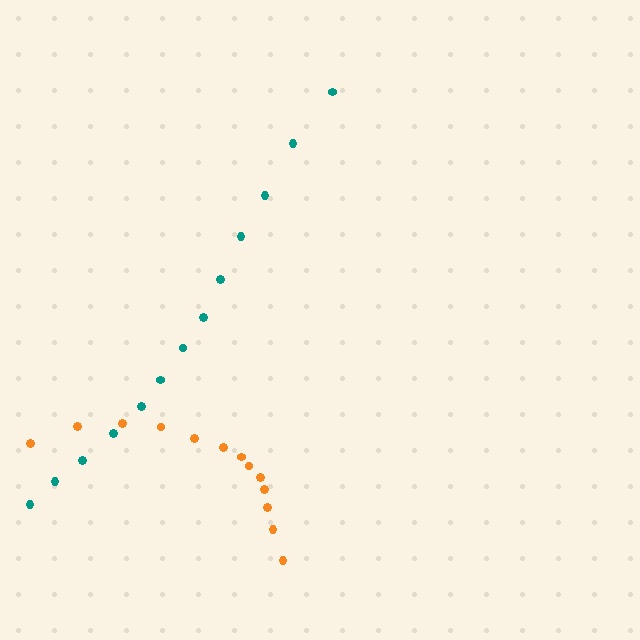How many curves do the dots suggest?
There are 2 distinct paths.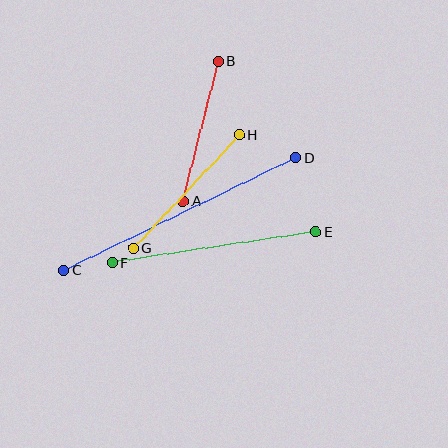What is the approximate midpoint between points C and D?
The midpoint is at approximately (179, 214) pixels.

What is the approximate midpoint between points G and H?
The midpoint is at approximately (187, 191) pixels.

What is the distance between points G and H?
The distance is approximately 155 pixels.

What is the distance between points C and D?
The distance is approximately 258 pixels.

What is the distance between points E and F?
The distance is approximately 206 pixels.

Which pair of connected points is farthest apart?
Points C and D are farthest apart.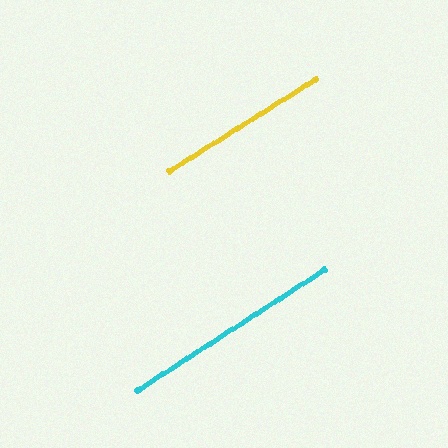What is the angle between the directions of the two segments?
Approximately 1 degree.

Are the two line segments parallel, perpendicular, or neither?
Parallel — their directions differ by only 0.8°.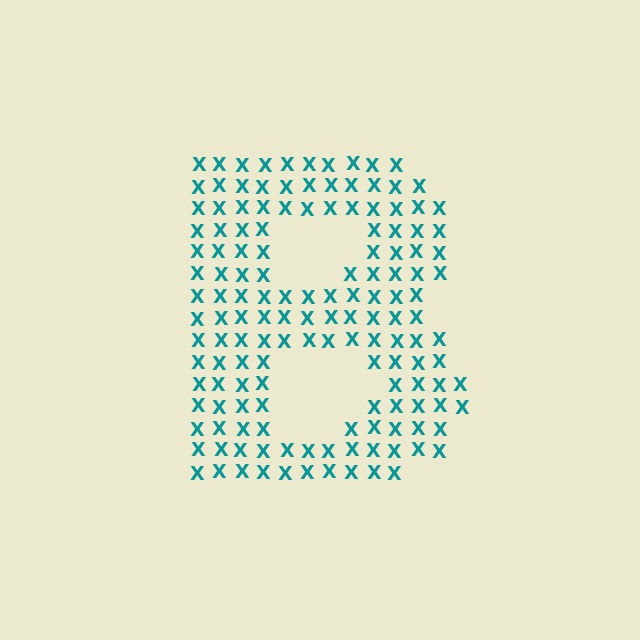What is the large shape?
The large shape is the letter B.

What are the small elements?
The small elements are letter X's.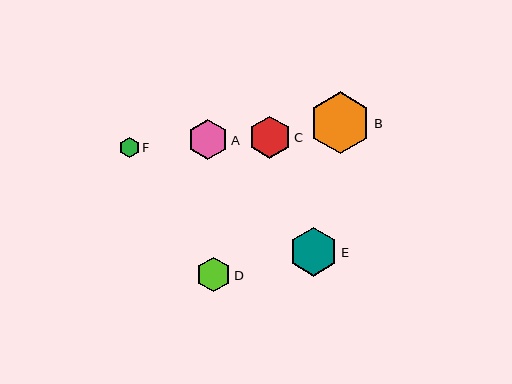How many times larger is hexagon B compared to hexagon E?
Hexagon B is approximately 1.3 times the size of hexagon E.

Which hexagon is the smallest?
Hexagon F is the smallest with a size of approximately 20 pixels.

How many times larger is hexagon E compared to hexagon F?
Hexagon E is approximately 2.4 times the size of hexagon F.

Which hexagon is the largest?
Hexagon B is the largest with a size of approximately 62 pixels.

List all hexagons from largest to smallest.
From largest to smallest: B, E, C, A, D, F.